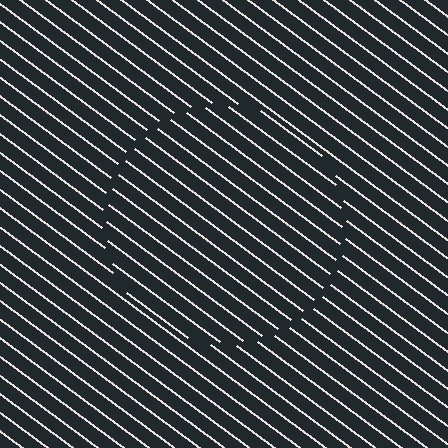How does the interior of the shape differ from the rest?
The interior of the shape contains the same grating, shifted by half a period — the contour is defined by the phase discontinuity where line-ends from the inner and outer gratings abut.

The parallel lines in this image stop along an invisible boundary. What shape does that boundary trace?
An illusory circle. The interior of the shape contains the same grating, shifted by half a period — the contour is defined by the phase discontinuity where line-ends from the inner and outer gratings abut.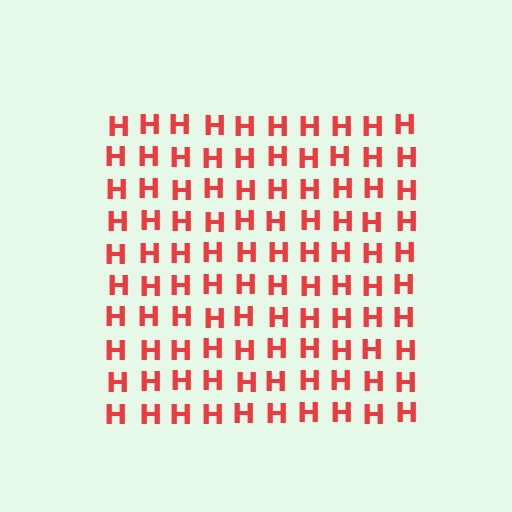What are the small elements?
The small elements are letter H's.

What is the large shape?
The large shape is a square.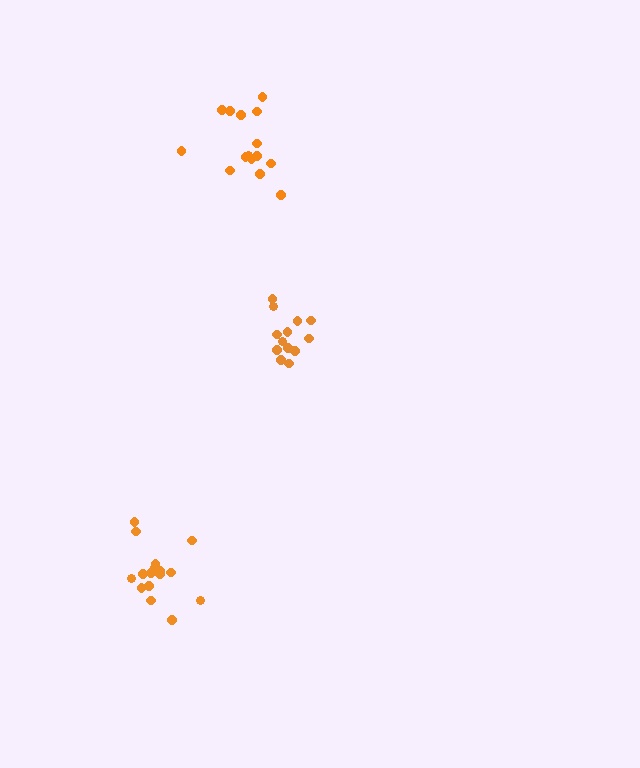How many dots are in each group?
Group 1: 16 dots, Group 2: 13 dots, Group 3: 15 dots (44 total).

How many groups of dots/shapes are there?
There are 3 groups.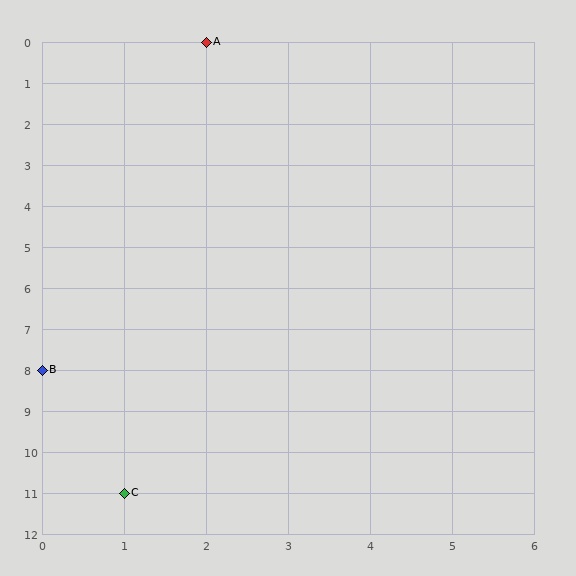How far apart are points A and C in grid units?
Points A and C are 1 column and 11 rows apart (about 11.0 grid units diagonally).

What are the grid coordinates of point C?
Point C is at grid coordinates (1, 11).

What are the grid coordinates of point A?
Point A is at grid coordinates (2, 0).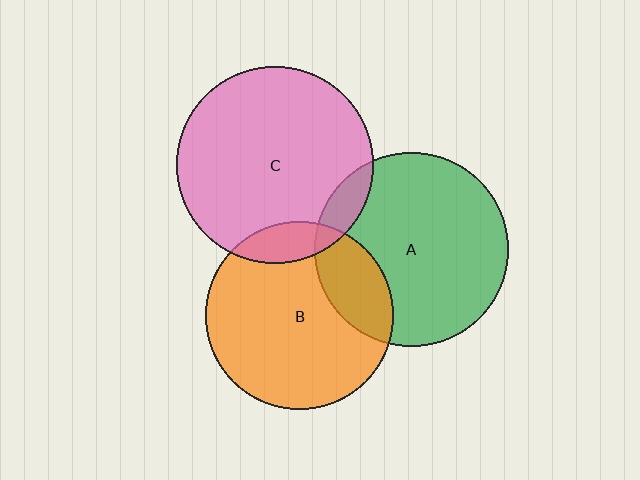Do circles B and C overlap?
Yes.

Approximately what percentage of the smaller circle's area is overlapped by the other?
Approximately 10%.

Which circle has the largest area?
Circle C (pink).